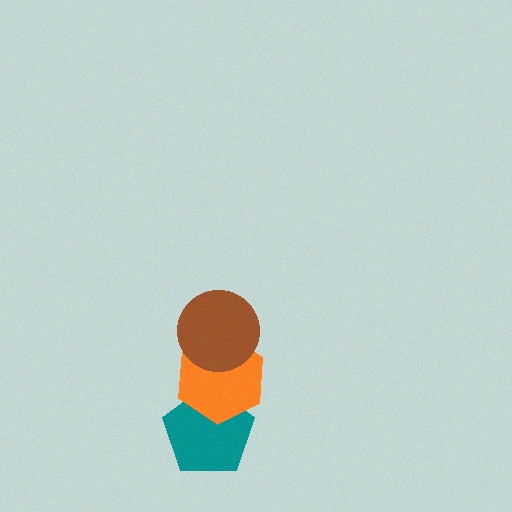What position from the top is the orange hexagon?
The orange hexagon is 2nd from the top.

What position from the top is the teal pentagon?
The teal pentagon is 3rd from the top.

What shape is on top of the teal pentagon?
The orange hexagon is on top of the teal pentagon.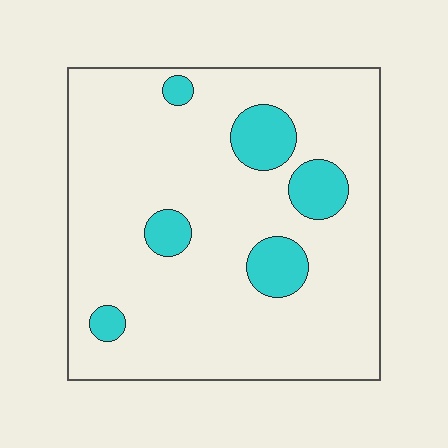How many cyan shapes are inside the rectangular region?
6.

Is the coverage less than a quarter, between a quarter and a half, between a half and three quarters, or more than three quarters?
Less than a quarter.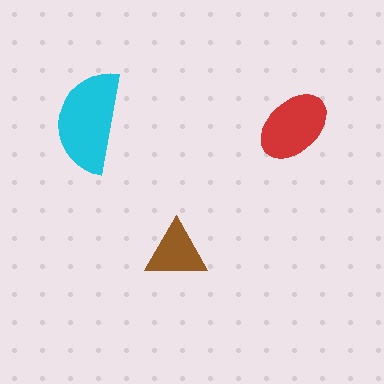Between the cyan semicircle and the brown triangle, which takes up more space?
The cyan semicircle.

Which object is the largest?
The cyan semicircle.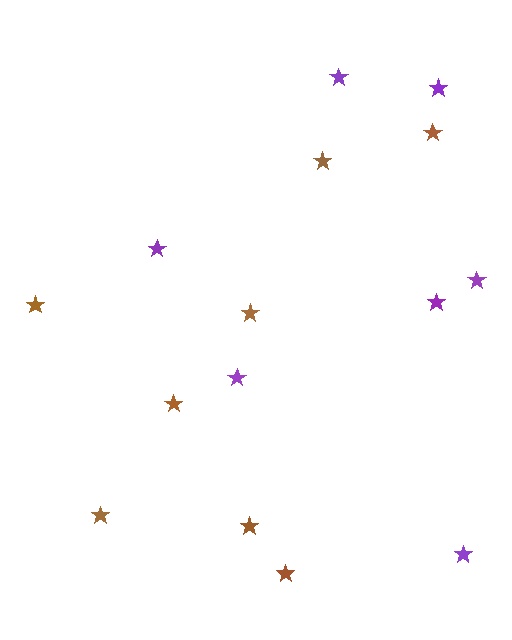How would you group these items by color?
There are 2 groups: one group of brown stars (8) and one group of purple stars (7).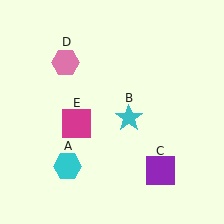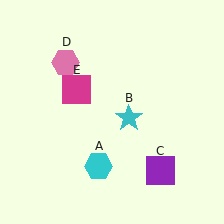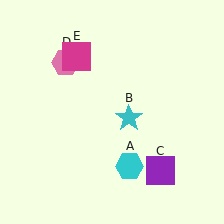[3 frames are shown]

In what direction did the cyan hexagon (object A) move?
The cyan hexagon (object A) moved right.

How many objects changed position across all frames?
2 objects changed position: cyan hexagon (object A), magenta square (object E).